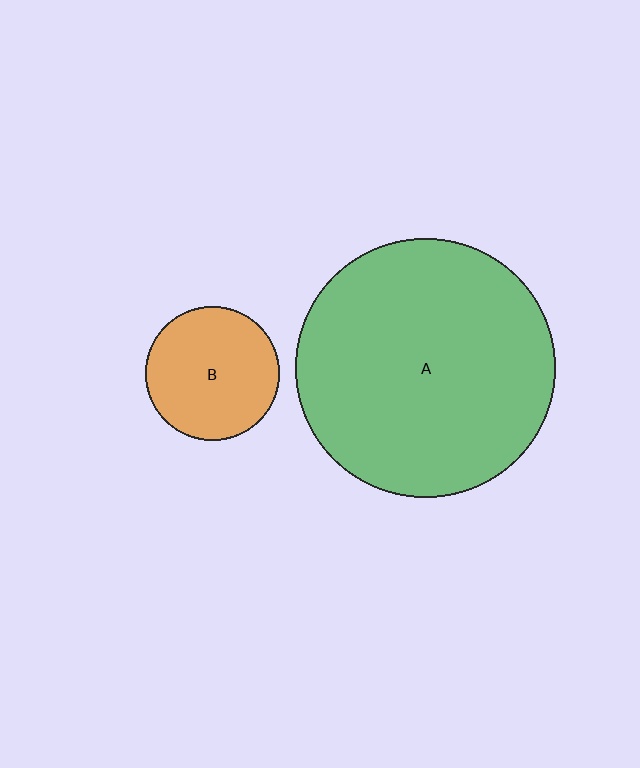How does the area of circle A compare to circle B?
Approximately 3.7 times.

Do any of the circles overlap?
No, none of the circles overlap.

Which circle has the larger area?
Circle A (green).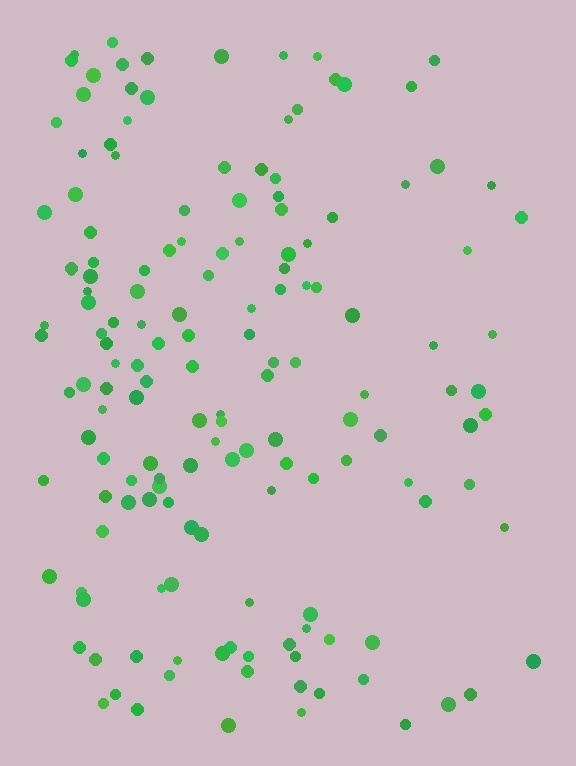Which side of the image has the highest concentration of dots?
The left.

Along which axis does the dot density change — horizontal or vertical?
Horizontal.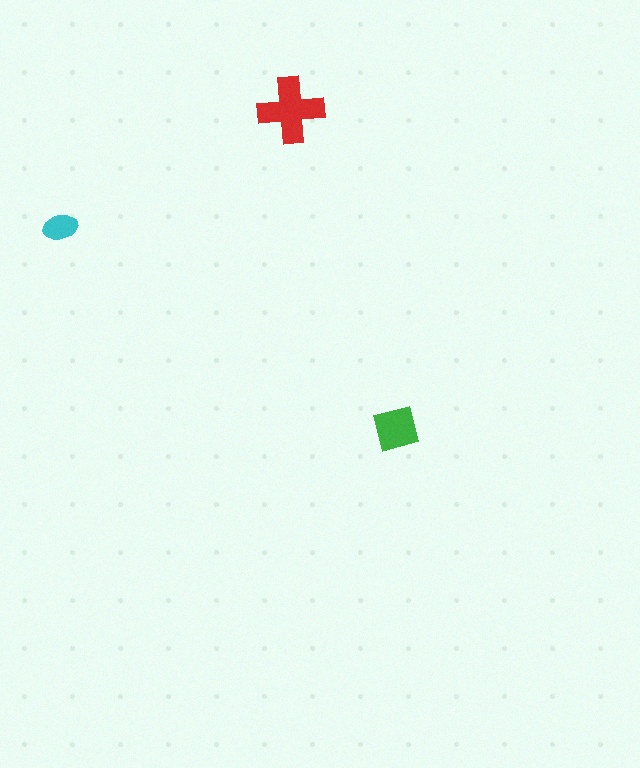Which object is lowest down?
The green square is bottommost.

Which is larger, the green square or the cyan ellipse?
The green square.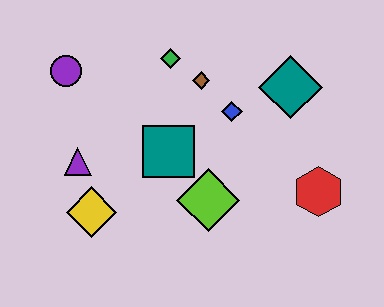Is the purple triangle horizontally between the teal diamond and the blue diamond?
No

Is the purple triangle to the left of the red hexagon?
Yes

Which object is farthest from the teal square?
The red hexagon is farthest from the teal square.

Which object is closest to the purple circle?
The purple triangle is closest to the purple circle.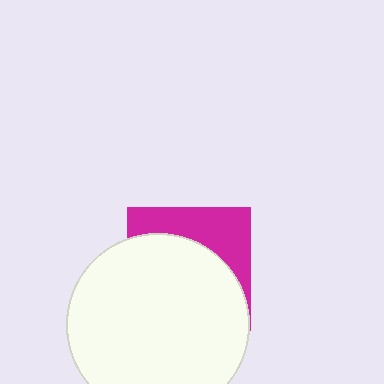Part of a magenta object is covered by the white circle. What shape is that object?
It is a square.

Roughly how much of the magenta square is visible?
A small part of it is visible (roughly 34%).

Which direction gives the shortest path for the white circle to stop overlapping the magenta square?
Moving down gives the shortest separation.